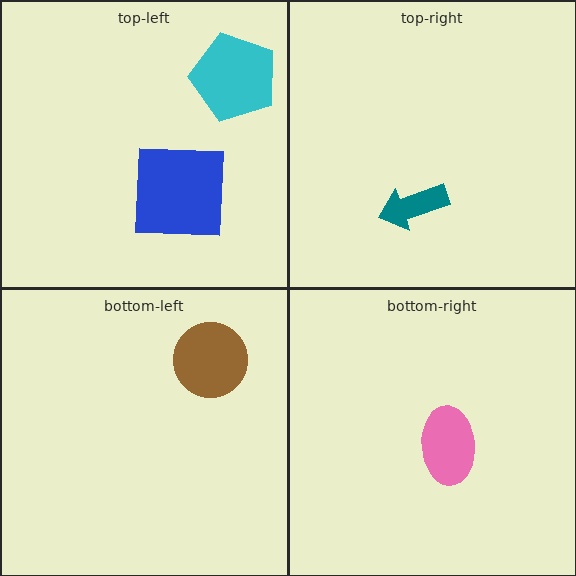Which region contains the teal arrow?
The top-right region.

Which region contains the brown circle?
The bottom-left region.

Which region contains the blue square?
The top-left region.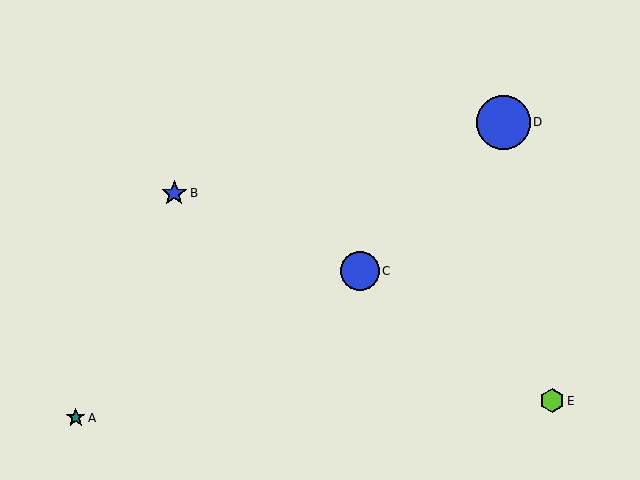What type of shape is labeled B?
Shape B is a blue star.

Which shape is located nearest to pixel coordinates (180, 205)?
The blue star (labeled B) at (174, 193) is nearest to that location.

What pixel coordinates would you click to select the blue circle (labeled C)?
Click at (360, 271) to select the blue circle C.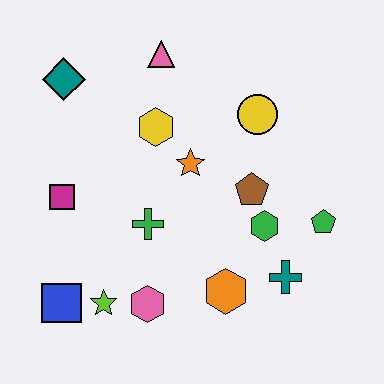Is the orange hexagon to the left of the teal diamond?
No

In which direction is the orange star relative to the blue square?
The orange star is above the blue square.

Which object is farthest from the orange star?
The blue square is farthest from the orange star.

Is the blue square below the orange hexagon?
Yes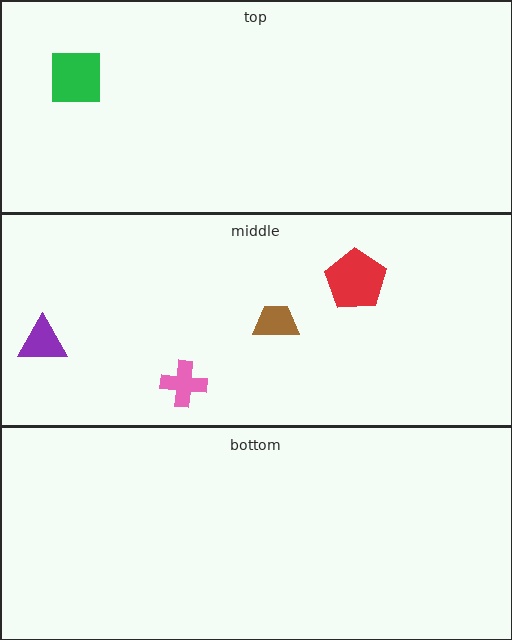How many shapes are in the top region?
1.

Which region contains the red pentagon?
The middle region.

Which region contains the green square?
The top region.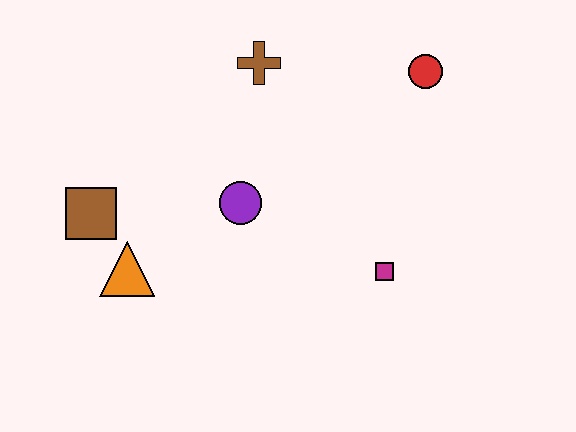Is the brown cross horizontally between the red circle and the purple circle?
Yes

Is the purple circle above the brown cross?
No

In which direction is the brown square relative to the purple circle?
The brown square is to the left of the purple circle.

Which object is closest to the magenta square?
The purple circle is closest to the magenta square.